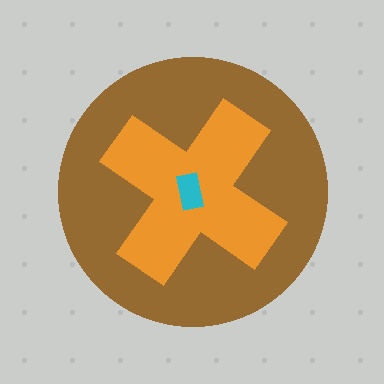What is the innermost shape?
The cyan rectangle.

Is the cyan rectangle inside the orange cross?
Yes.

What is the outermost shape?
The brown circle.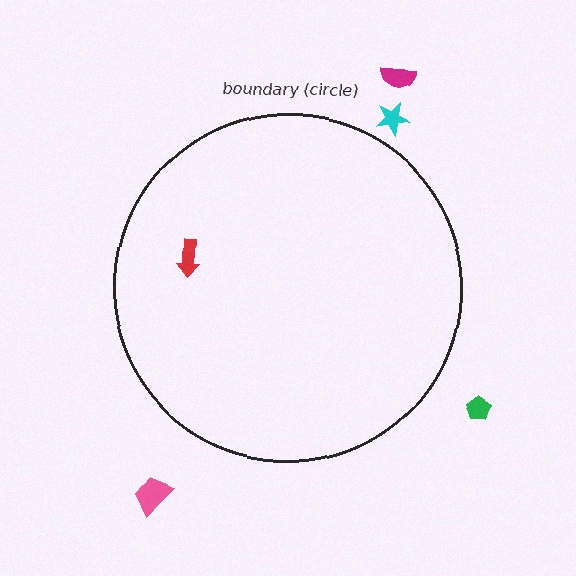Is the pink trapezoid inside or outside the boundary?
Outside.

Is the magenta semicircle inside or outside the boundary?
Outside.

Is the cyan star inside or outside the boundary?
Outside.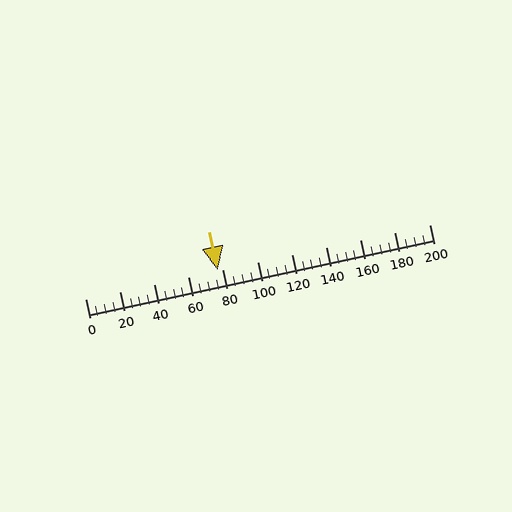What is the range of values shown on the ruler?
The ruler shows values from 0 to 200.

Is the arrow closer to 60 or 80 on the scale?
The arrow is closer to 80.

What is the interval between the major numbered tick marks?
The major tick marks are spaced 20 units apart.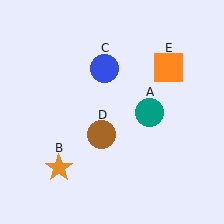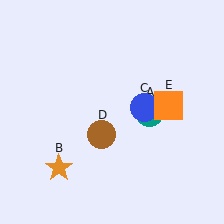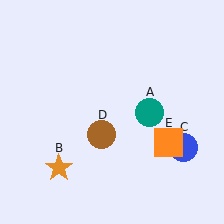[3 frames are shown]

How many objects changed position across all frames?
2 objects changed position: blue circle (object C), orange square (object E).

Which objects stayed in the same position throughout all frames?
Teal circle (object A) and orange star (object B) and brown circle (object D) remained stationary.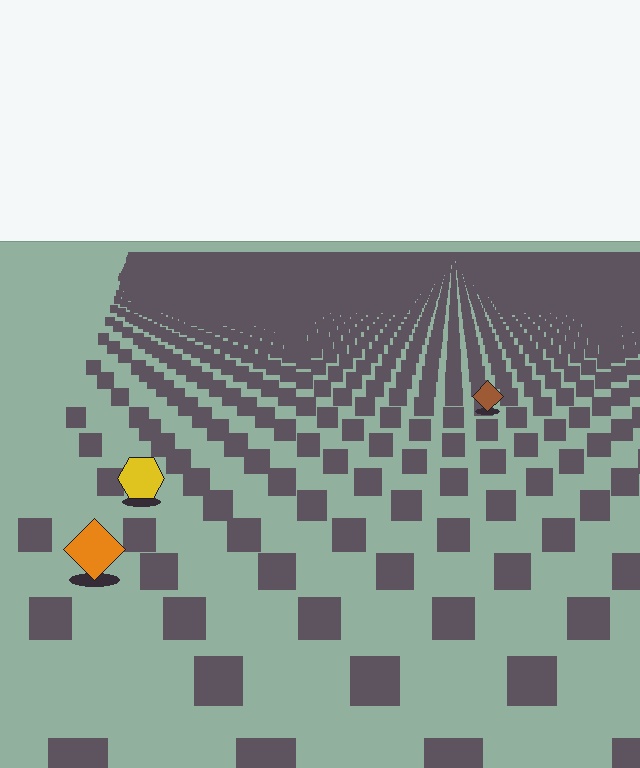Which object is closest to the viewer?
The orange diamond is closest. The texture marks near it are larger and more spread out.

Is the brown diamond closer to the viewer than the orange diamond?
No. The orange diamond is closer — you can tell from the texture gradient: the ground texture is coarser near it.